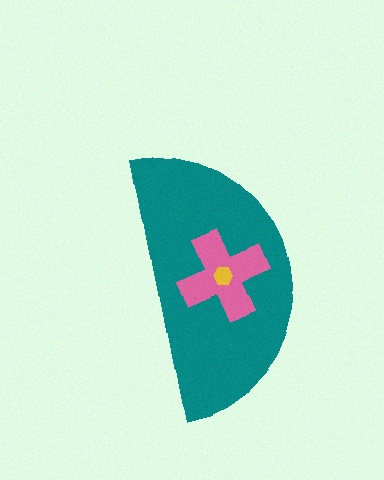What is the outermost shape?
The teal semicircle.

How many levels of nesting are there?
3.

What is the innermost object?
The yellow hexagon.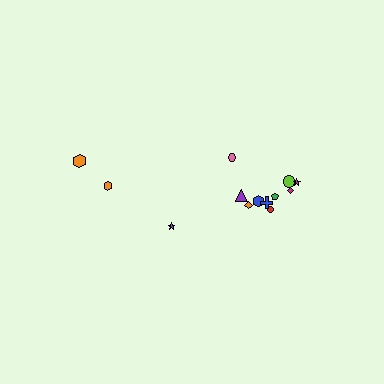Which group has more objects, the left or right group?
The right group.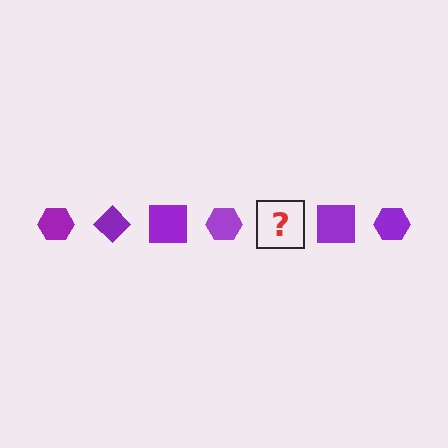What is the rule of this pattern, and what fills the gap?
The rule is that the pattern cycles through hexagon, diamond, square shapes in purple. The gap should be filled with a purple diamond.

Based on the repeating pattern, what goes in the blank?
The blank should be a purple diamond.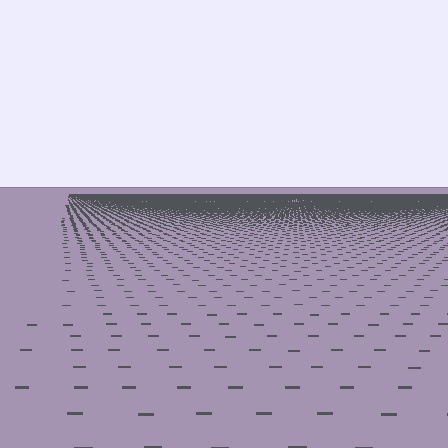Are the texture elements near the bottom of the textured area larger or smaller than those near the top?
Larger. Near the bottom, elements are closer to the viewer and appear at a bigger on-screen size.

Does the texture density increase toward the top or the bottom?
Density increases toward the top.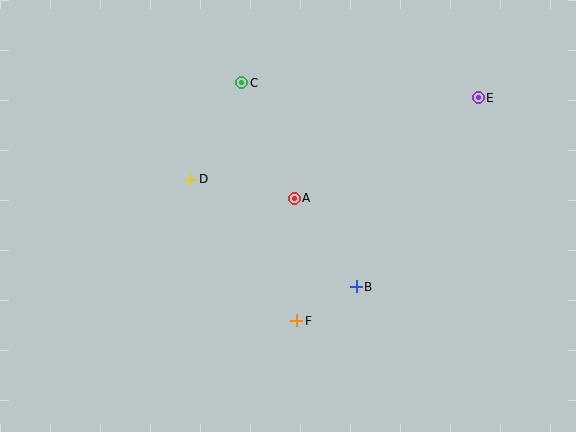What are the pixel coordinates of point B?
Point B is at (356, 287).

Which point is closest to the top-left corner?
Point C is closest to the top-left corner.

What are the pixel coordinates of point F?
Point F is at (297, 321).